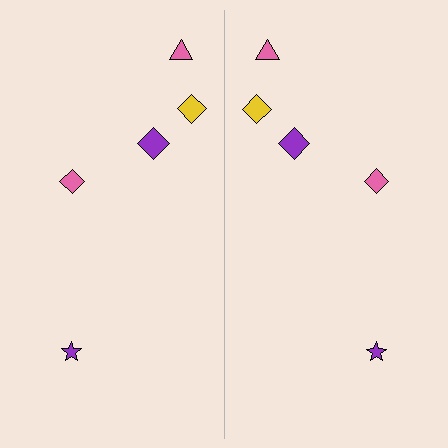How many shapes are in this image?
There are 10 shapes in this image.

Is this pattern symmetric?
Yes, this pattern has bilateral (reflection) symmetry.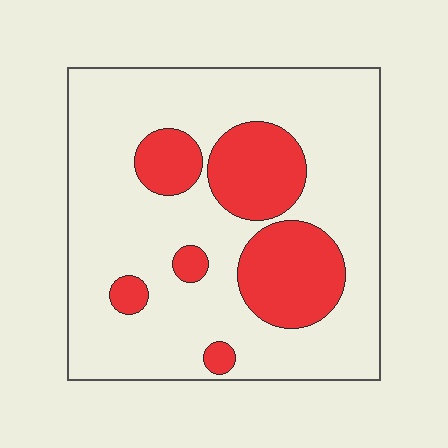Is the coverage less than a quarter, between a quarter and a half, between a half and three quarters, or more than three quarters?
Less than a quarter.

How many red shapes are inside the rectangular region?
6.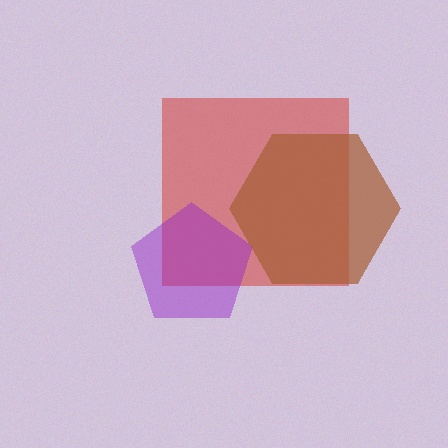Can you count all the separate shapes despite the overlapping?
Yes, there are 3 separate shapes.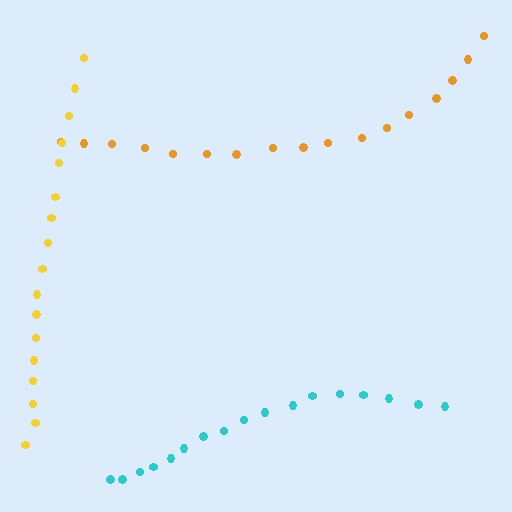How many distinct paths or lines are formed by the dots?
There are 3 distinct paths.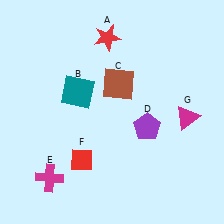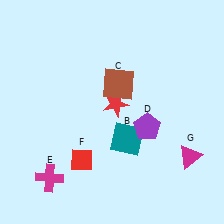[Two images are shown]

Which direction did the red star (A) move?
The red star (A) moved down.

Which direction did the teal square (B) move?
The teal square (B) moved right.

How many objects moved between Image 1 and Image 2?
3 objects moved between the two images.